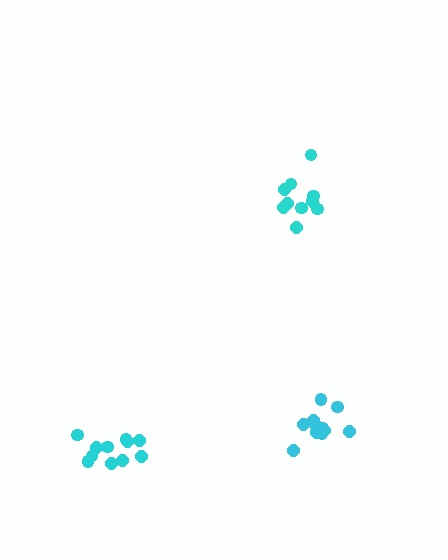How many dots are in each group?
Group 1: 11 dots, Group 2: 11 dots, Group 3: 10 dots (32 total).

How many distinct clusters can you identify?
There are 3 distinct clusters.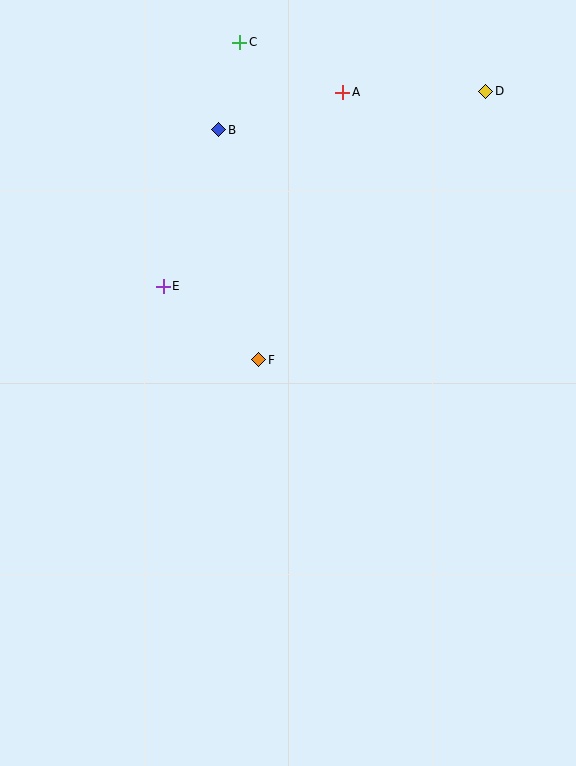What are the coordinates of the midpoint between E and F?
The midpoint between E and F is at (211, 323).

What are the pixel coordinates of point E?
Point E is at (163, 286).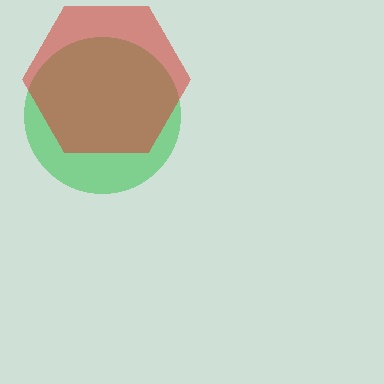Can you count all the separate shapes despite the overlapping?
Yes, there are 2 separate shapes.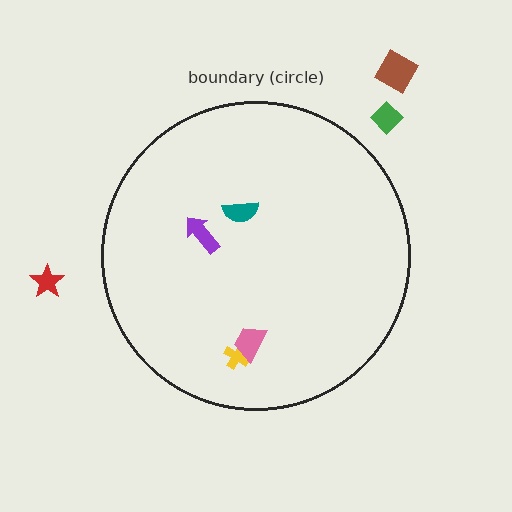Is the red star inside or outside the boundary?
Outside.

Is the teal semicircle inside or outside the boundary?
Inside.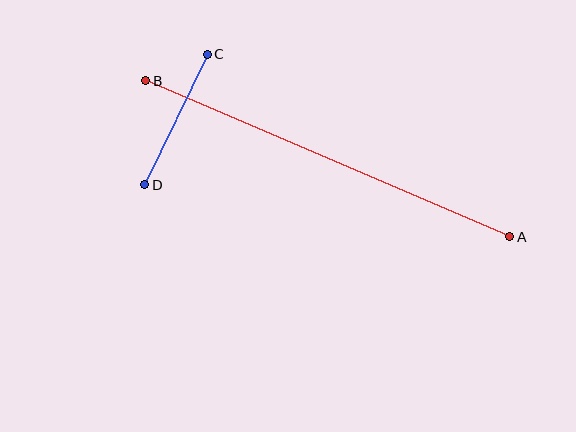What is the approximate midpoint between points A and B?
The midpoint is at approximately (328, 159) pixels.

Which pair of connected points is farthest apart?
Points A and B are farthest apart.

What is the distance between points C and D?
The distance is approximately 145 pixels.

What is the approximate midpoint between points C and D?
The midpoint is at approximately (176, 119) pixels.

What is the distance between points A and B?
The distance is approximately 396 pixels.